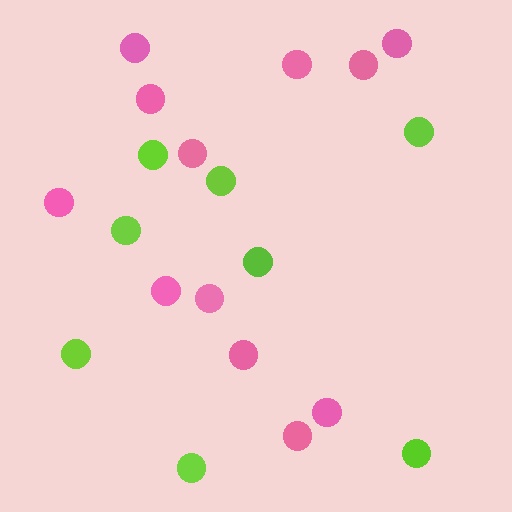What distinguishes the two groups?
There are 2 groups: one group of pink circles (12) and one group of lime circles (8).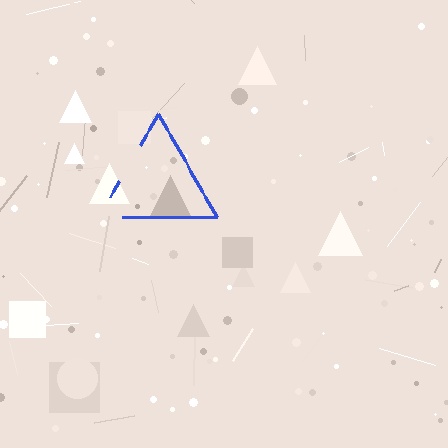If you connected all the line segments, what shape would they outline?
They would outline a triangle.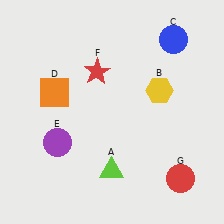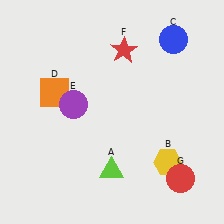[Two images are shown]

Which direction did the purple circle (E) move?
The purple circle (E) moved up.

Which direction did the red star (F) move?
The red star (F) moved right.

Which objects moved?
The objects that moved are: the yellow hexagon (B), the purple circle (E), the red star (F).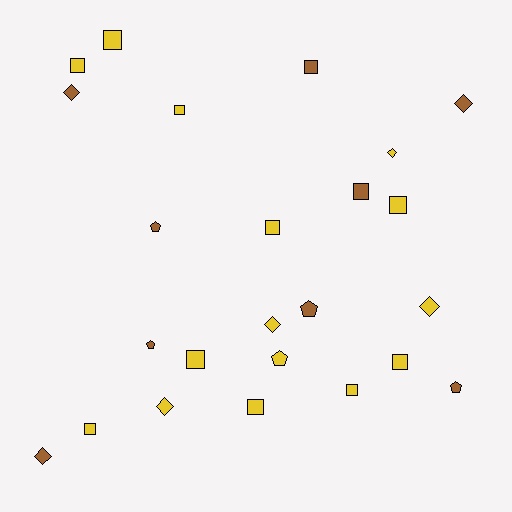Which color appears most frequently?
Yellow, with 15 objects.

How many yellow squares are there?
There are 10 yellow squares.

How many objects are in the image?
There are 24 objects.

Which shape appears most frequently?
Square, with 12 objects.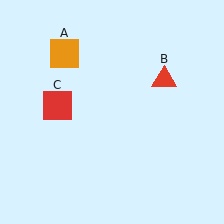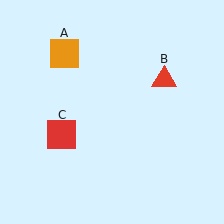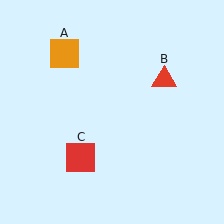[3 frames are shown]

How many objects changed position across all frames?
1 object changed position: red square (object C).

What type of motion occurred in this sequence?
The red square (object C) rotated counterclockwise around the center of the scene.